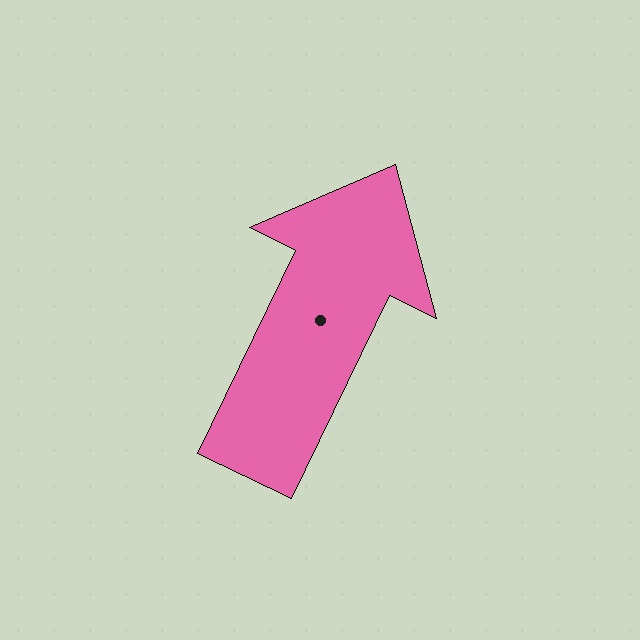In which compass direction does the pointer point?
Northeast.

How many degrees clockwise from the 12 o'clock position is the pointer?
Approximately 26 degrees.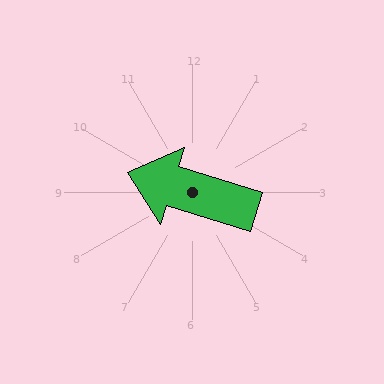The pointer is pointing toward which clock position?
Roughly 10 o'clock.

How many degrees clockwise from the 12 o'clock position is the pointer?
Approximately 287 degrees.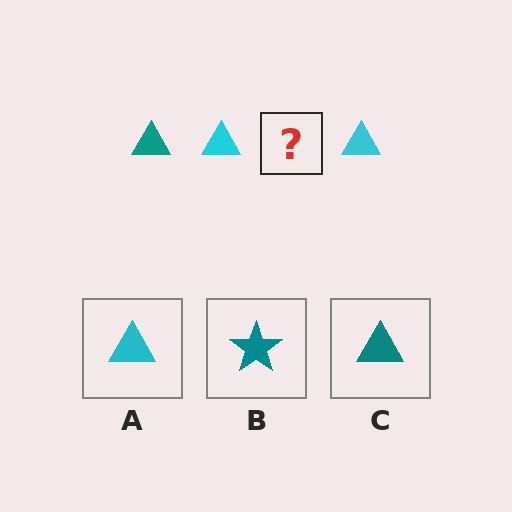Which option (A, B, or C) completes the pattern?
C.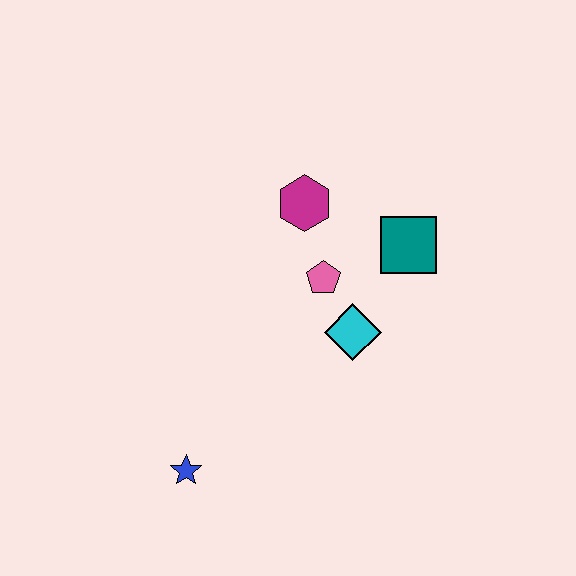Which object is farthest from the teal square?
The blue star is farthest from the teal square.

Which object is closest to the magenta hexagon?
The pink pentagon is closest to the magenta hexagon.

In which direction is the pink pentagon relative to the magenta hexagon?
The pink pentagon is below the magenta hexagon.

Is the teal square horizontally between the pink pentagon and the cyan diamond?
No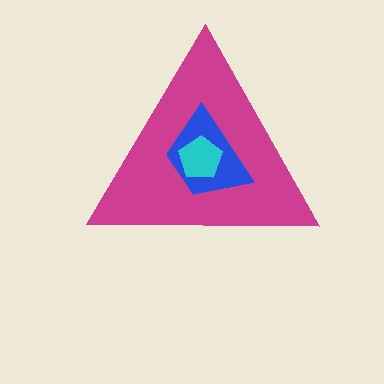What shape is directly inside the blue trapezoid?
The cyan pentagon.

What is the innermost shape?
The cyan pentagon.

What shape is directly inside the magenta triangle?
The blue trapezoid.